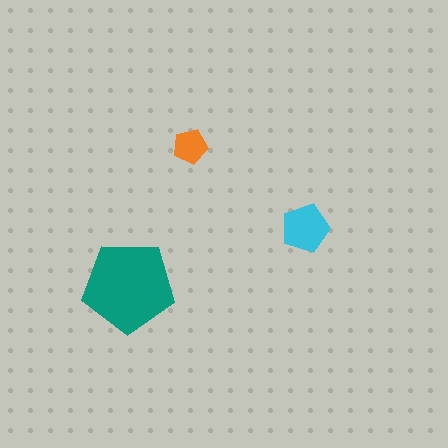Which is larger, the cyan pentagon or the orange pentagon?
The cyan one.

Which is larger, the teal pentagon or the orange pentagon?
The teal one.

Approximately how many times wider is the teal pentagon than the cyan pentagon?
About 2 times wider.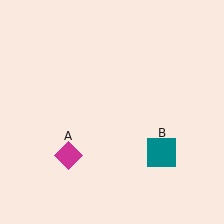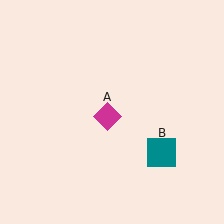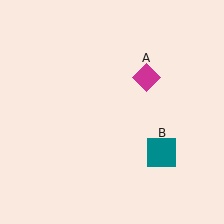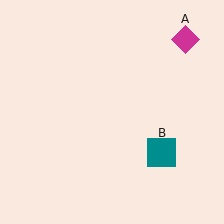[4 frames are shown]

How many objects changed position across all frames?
1 object changed position: magenta diamond (object A).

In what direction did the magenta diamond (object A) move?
The magenta diamond (object A) moved up and to the right.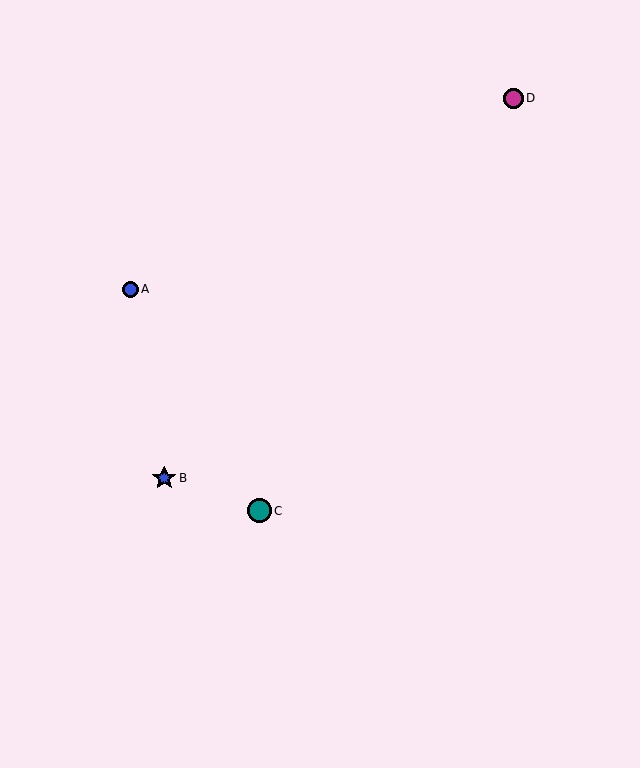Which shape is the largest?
The blue star (labeled B) is the largest.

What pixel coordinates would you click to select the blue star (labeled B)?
Click at (164, 478) to select the blue star B.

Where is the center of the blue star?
The center of the blue star is at (164, 478).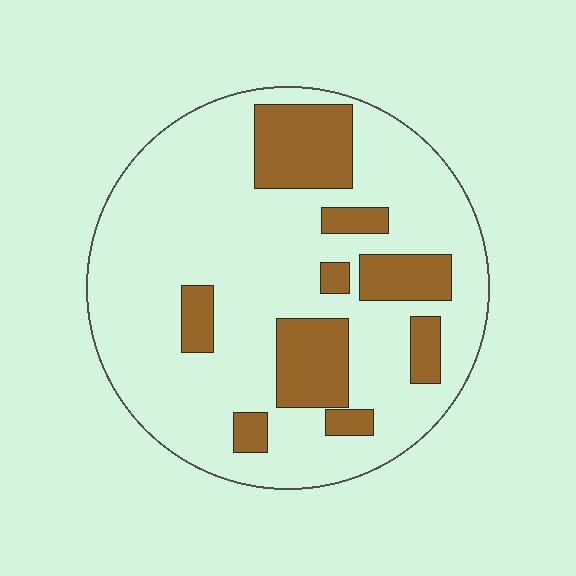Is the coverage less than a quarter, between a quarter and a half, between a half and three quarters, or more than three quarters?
Less than a quarter.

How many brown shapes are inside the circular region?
9.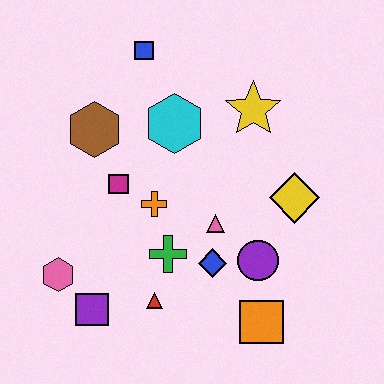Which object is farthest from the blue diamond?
The blue square is farthest from the blue diamond.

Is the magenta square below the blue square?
Yes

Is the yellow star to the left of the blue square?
No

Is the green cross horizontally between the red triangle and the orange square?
Yes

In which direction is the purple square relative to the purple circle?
The purple square is to the left of the purple circle.